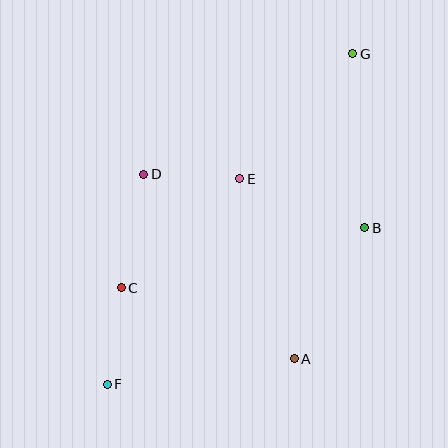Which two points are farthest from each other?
Points F and G are farthest from each other.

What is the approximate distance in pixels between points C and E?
The distance between C and E is approximately 161 pixels.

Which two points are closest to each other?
Points D and E are closest to each other.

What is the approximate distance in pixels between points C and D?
The distance between C and D is approximately 116 pixels.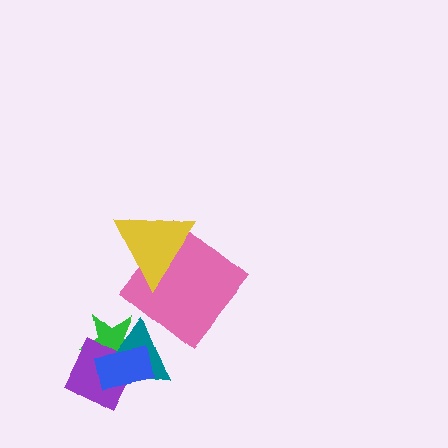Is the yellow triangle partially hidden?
No, no other shape covers it.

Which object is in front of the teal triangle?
The blue rectangle is in front of the teal triangle.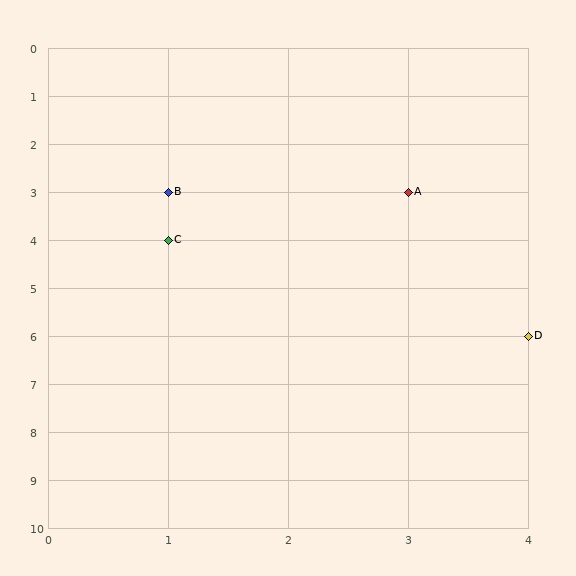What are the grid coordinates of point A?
Point A is at grid coordinates (3, 3).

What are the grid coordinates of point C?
Point C is at grid coordinates (1, 4).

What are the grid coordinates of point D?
Point D is at grid coordinates (4, 6).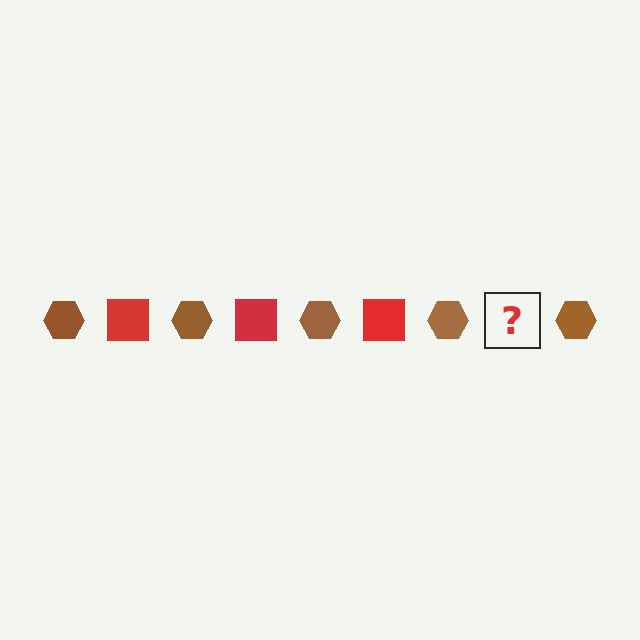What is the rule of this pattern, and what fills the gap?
The rule is that the pattern alternates between brown hexagon and red square. The gap should be filled with a red square.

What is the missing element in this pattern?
The missing element is a red square.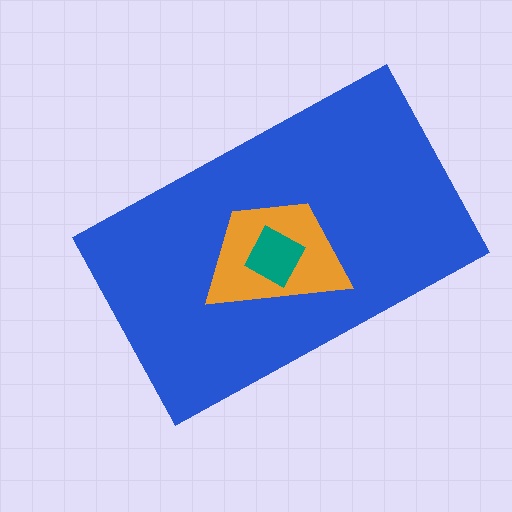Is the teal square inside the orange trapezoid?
Yes.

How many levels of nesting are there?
3.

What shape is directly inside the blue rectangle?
The orange trapezoid.